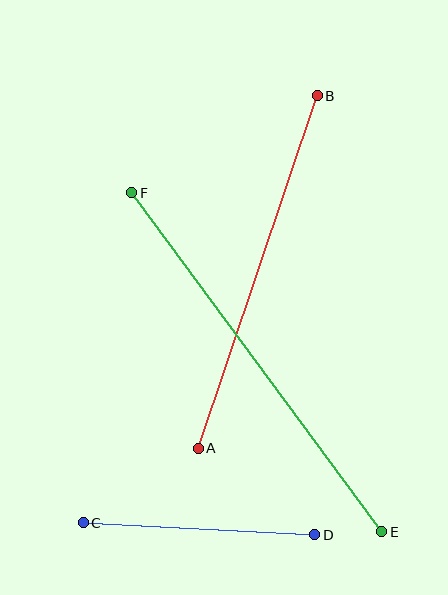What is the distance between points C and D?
The distance is approximately 232 pixels.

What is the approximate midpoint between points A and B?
The midpoint is at approximately (258, 272) pixels.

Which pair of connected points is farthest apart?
Points E and F are farthest apart.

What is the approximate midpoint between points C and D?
The midpoint is at approximately (199, 529) pixels.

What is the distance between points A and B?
The distance is approximately 373 pixels.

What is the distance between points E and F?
The distance is approximately 421 pixels.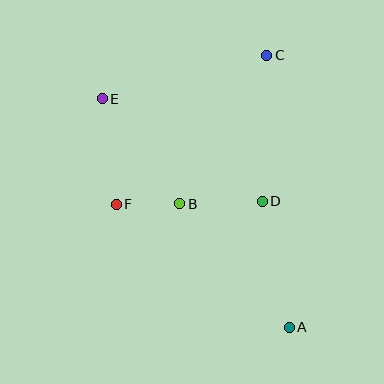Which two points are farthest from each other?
Points A and E are farthest from each other.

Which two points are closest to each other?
Points B and F are closest to each other.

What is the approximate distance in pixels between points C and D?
The distance between C and D is approximately 146 pixels.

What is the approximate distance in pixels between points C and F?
The distance between C and F is approximately 212 pixels.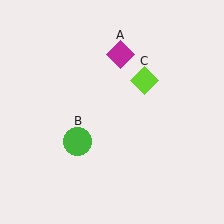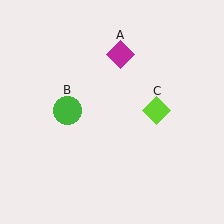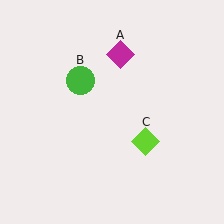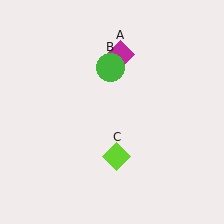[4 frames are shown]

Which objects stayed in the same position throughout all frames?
Magenta diamond (object A) remained stationary.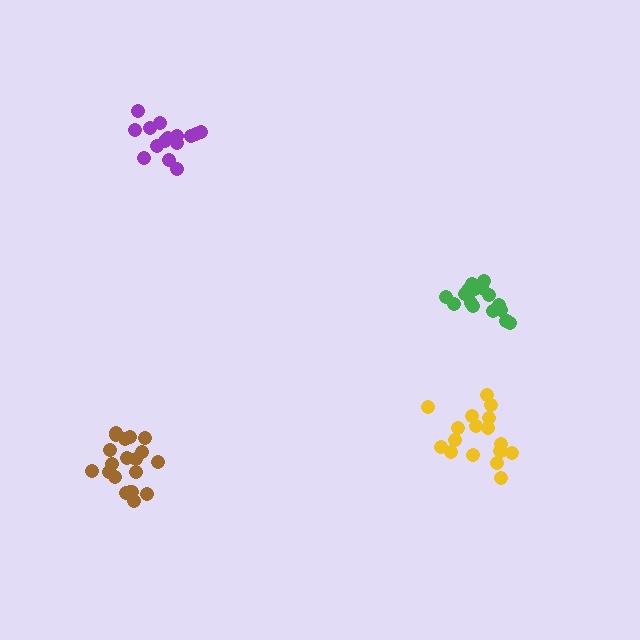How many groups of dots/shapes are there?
There are 4 groups.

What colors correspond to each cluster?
The clusters are colored: purple, brown, green, yellow.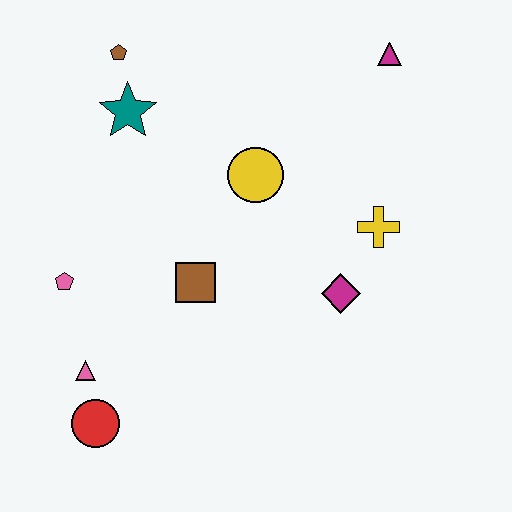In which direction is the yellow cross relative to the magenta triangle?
The yellow cross is below the magenta triangle.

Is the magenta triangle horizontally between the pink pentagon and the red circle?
No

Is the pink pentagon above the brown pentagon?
No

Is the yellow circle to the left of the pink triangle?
No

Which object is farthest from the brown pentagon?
The red circle is farthest from the brown pentagon.